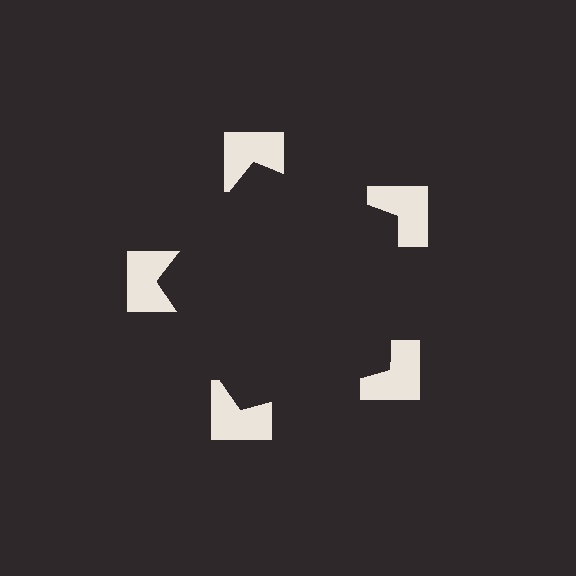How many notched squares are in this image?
There are 5 — one at each vertex of the illusory pentagon.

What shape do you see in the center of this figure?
An illusory pentagon — its edges are inferred from the aligned wedge cuts in the notched squares, not physically drawn.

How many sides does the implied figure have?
5 sides.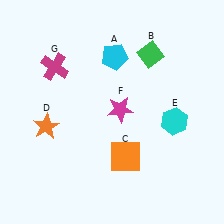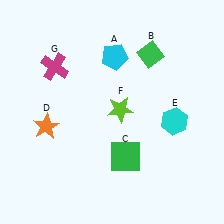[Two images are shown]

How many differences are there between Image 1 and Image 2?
There are 2 differences between the two images.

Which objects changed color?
C changed from orange to green. F changed from magenta to lime.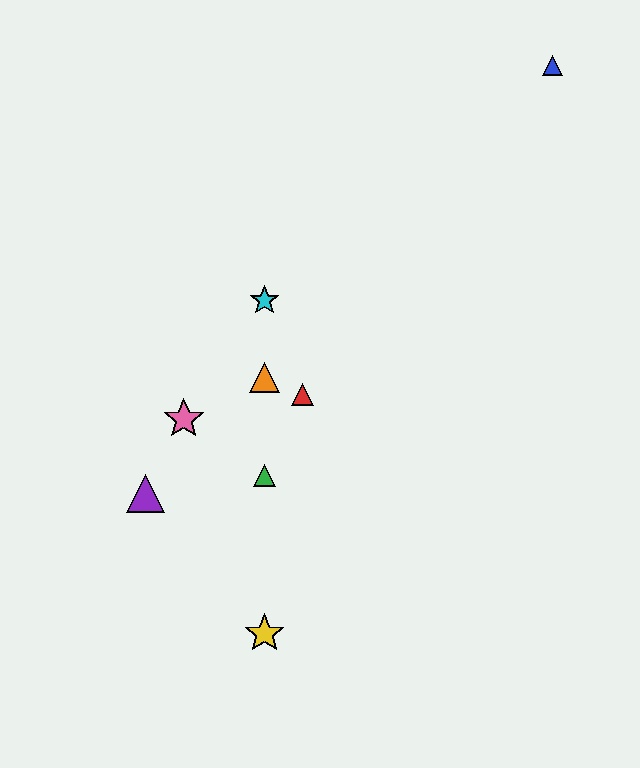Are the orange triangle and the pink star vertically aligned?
No, the orange triangle is at x≈264 and the pink star is at x≈184.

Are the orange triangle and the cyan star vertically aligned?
Yes, both are at x≈264.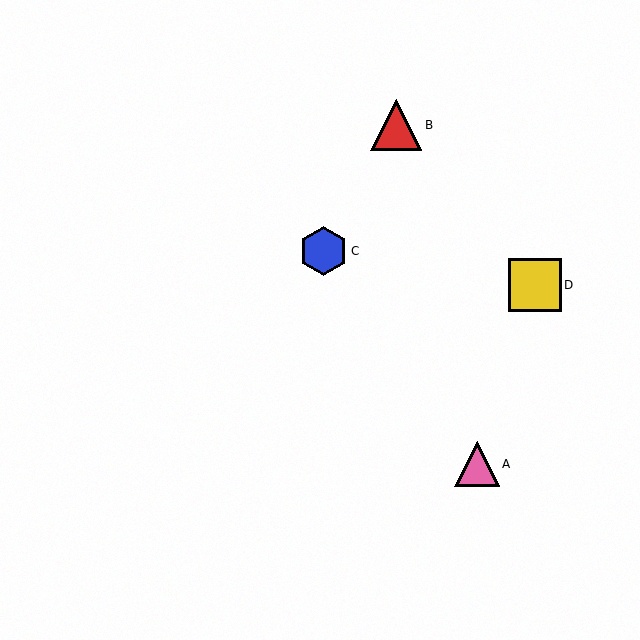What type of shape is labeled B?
Shape B is a red triangle.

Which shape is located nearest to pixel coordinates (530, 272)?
The yellow square (labeled D) at (535, 285) is nearest to that location.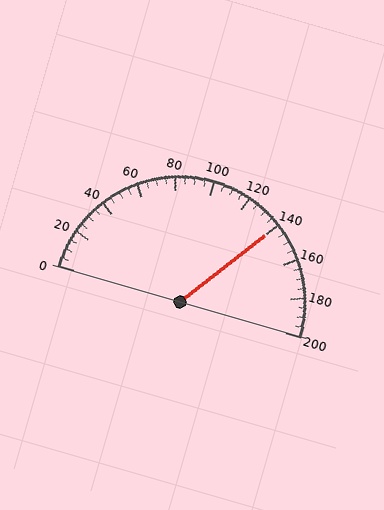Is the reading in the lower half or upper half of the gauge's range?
The reading is in the upper half of the range (0 to 200).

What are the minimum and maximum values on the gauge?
The gauge ranges from 0 to 200.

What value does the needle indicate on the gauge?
The needle indicates approximately 140.